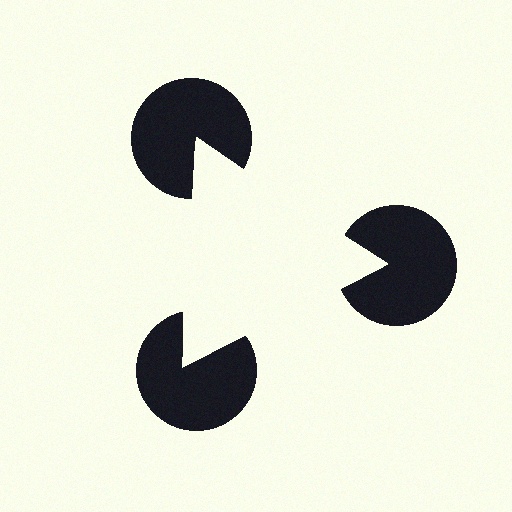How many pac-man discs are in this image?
There are 3 — one at each vertex of the illusory triangle.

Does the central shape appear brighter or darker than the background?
It typically appears slightly brighter than the background, even though no actual brightness change is drawn.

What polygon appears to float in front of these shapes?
An illusory triangle — its edges are inferred from the aligned wedge cuts in the pac-man discs, not physically drawn.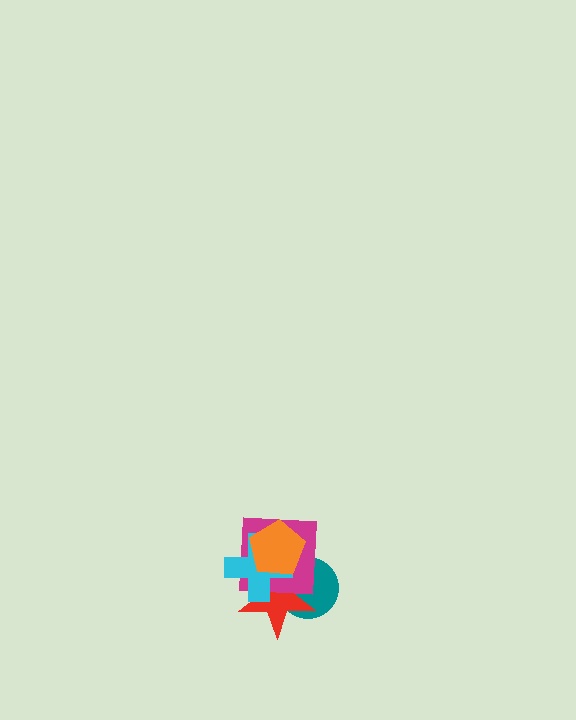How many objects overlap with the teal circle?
4 objects overlap with the teal circle.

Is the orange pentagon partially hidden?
No, no other shape covers it.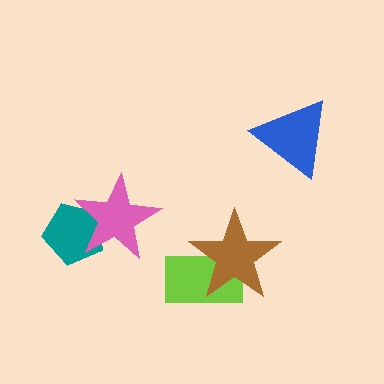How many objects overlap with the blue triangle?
0 objects overlap with the blue triangle.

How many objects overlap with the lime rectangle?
1 object overlaps with the lime rectangle.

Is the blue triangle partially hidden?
No, no other shape covers it.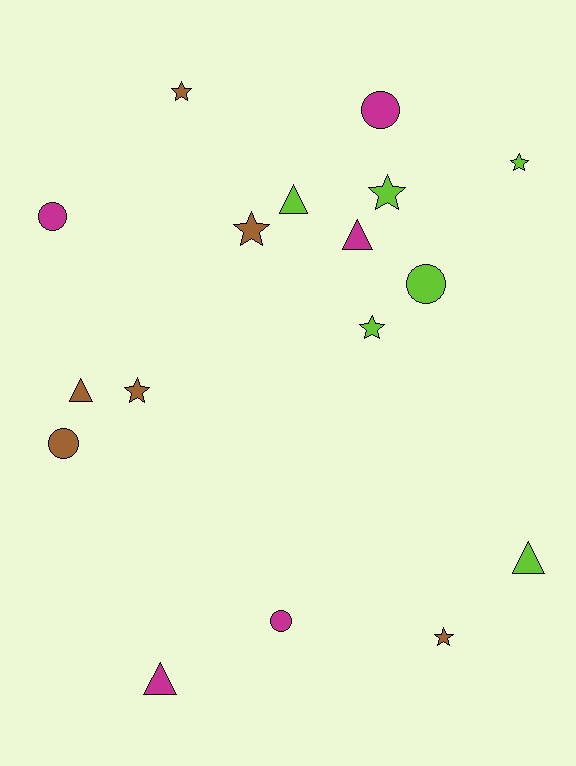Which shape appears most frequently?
Star, with 7 objects.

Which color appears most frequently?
Lime, with 6 objects.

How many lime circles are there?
There is 1 lime circle.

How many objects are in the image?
There are 17 objects.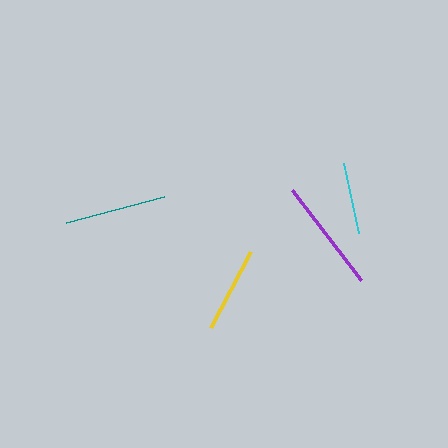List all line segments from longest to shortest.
From longest to shortest: purple, teal, yellow, cyan.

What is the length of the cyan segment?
The cyan segment is approximately 71 pixels long.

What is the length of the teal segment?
The teal segment is approximately 101 pixels long.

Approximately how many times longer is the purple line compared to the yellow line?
The purple line is approximately 1.3 times the length of the yellow line.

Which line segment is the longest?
The purple line is the longest at approximately 114 pixels.